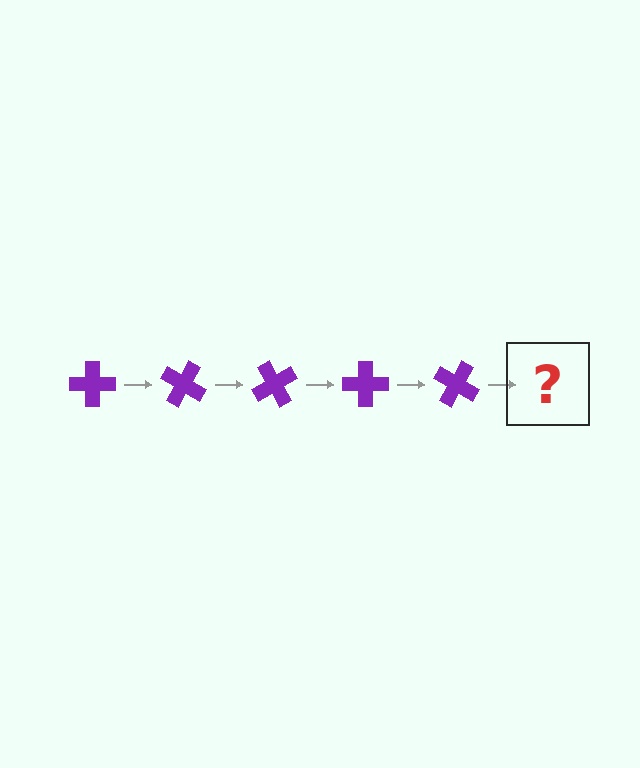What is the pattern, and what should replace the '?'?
The pattern is that the cross rotates 30 degrees each step. The '?' should be a purple cross rotated 150 degrees.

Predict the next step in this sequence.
The next step is a purple cross rotated 150 degrees.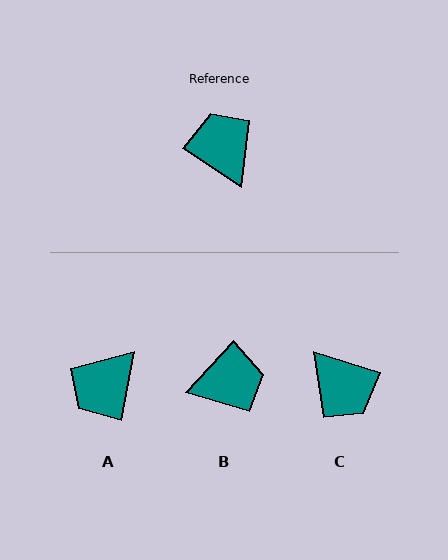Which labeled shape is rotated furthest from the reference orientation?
C, about 164 degrees away.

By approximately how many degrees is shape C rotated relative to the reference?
Approximately 164 degrees clockwise.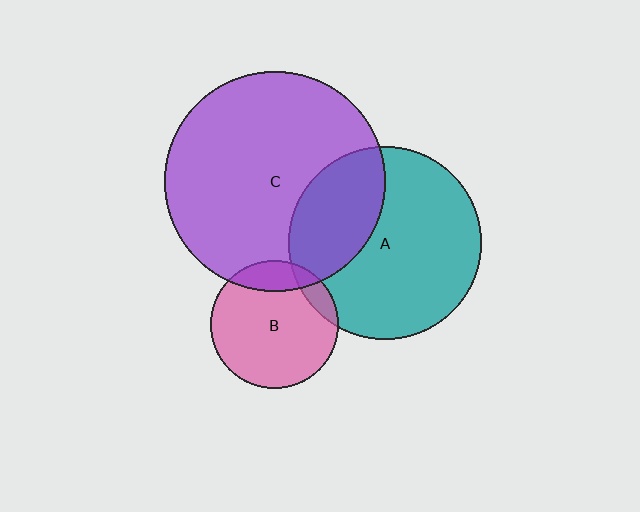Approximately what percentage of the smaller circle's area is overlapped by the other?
Approximately 15%.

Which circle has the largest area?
Circle C (purple).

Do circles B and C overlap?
Yes.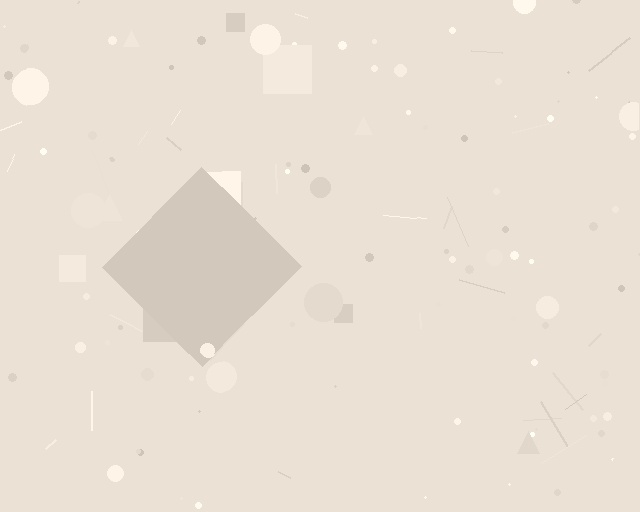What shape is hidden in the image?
A diamond is hidden in the image.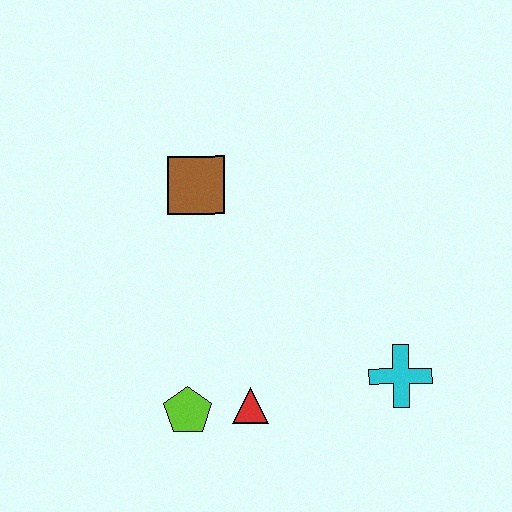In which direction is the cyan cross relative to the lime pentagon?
The cyan cross is to the right of the lime pentagon.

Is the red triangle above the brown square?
No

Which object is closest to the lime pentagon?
The red triangle is closest to the lime pentagon.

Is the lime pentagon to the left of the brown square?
Yes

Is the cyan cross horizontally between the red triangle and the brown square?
No